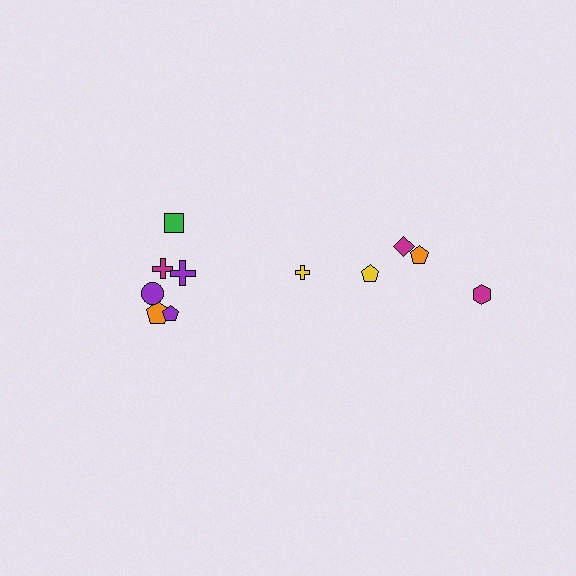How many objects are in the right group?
There are 4 objects.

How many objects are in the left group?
There are 7 objects.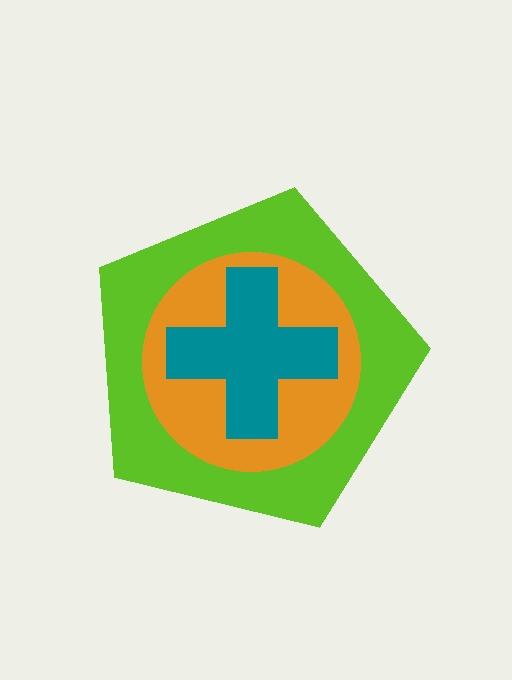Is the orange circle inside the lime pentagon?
Yes.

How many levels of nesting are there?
3.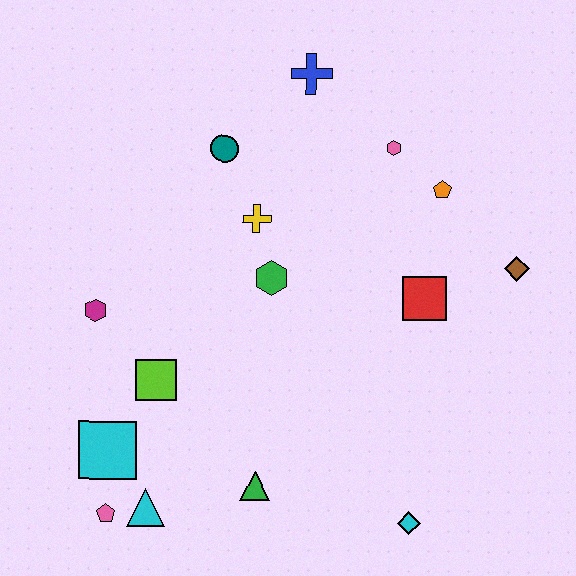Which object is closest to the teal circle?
The yellow cross is closest to the teal circle.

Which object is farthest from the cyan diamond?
The blue cross is farthest from the cyan diamond.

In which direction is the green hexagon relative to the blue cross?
The green hexagon is below the blue cross.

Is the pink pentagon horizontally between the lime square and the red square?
No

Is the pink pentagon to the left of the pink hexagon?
Yes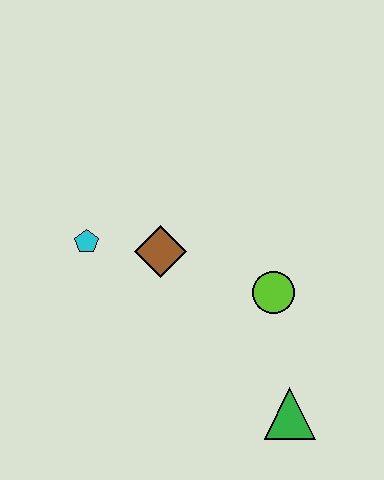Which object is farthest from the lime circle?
The cyan pentagon is farthest from the lime circle.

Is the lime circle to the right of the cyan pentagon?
Yes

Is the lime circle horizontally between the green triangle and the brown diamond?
Yes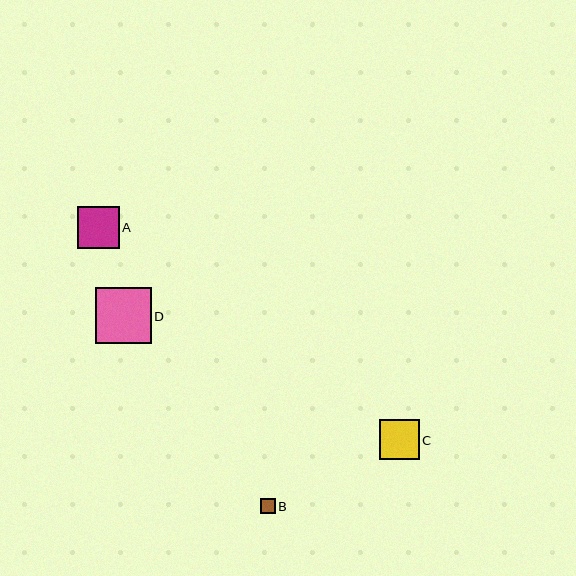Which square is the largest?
Square D is the largest with a size of approximately 56 pixels.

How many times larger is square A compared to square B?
Square A is approximately 2.7 times the size of square B.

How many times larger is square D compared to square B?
Square D is approximately 3.7 times the size of square B.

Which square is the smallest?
Square B is the smallest with a size of approximately 15 pixels.